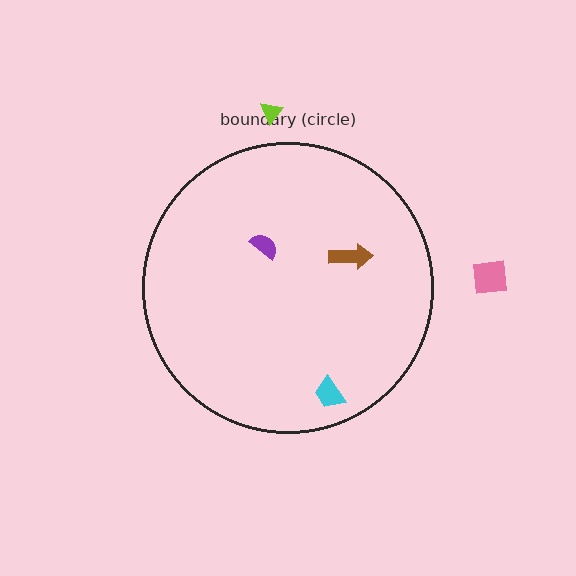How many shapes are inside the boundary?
3 inside, 2 outside.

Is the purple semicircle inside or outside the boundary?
Inside.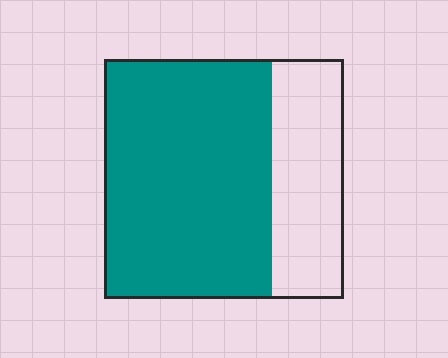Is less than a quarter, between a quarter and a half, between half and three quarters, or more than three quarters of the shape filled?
Between half and three quarters.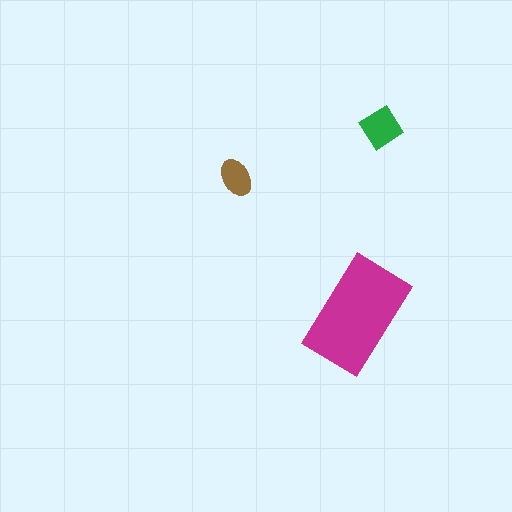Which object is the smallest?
The brown ellipse.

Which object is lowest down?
The magenta rectangle is bottommost.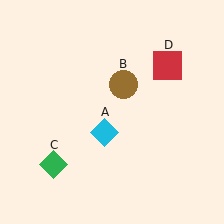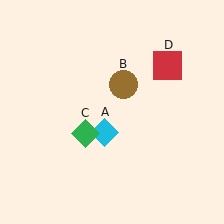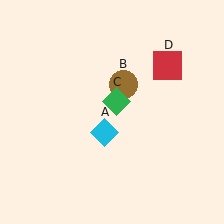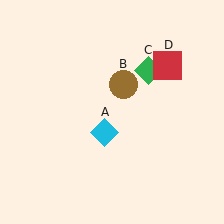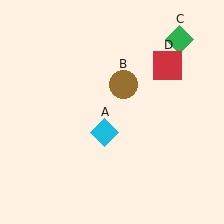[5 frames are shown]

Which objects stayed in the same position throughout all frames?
Cyan diamond (object A) and brown circle (object B) and red square (object D) remained stationary.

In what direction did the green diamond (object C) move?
The green diamond (object C) moved up and to the right.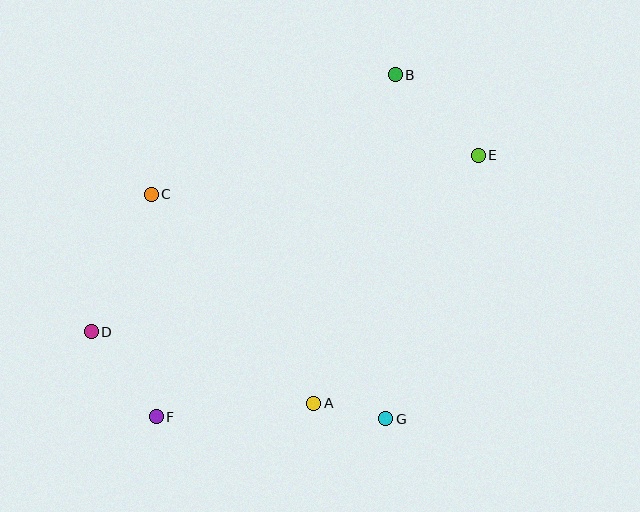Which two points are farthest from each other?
Points D and E are farthest from each other.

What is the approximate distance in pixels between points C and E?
The distance between C and E is approximately 329 pixels.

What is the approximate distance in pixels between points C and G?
The distance between C and G is approximately 324 pixels.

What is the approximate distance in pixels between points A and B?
The distance between A and B is approximately 338 pixels.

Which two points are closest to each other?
Points A and G are closest to each other.